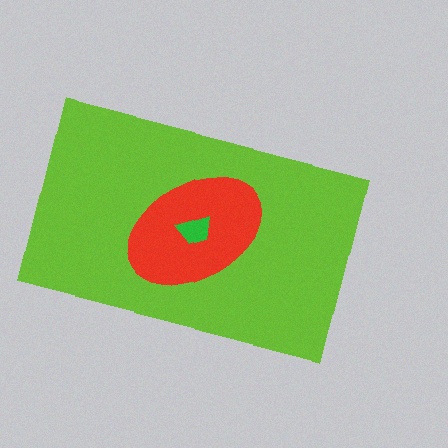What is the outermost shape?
The lime rectangle.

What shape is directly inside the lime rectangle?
The red ellipse.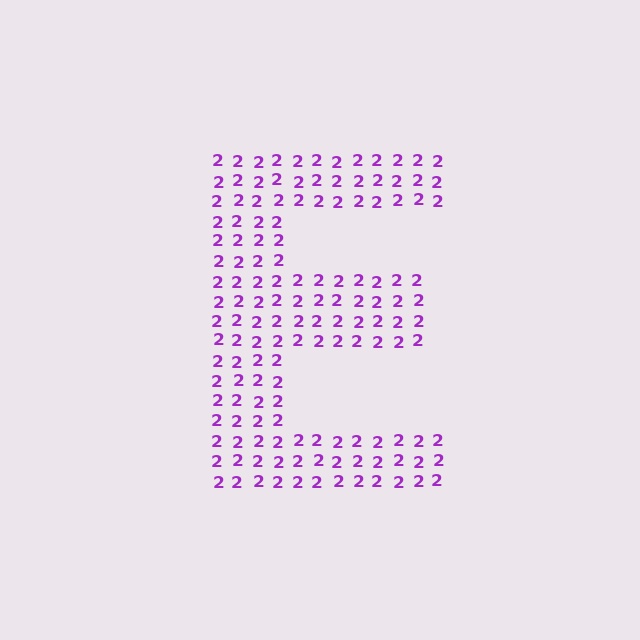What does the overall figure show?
The overall figure shows the letter E.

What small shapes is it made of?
It is made of small digit 2's.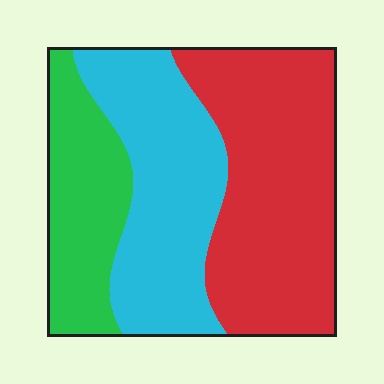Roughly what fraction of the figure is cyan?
Cyan takes up about one third (1/3) of the figure.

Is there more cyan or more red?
Red.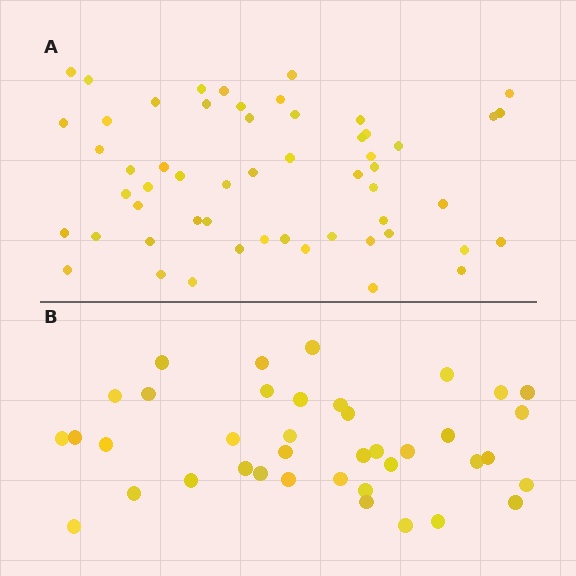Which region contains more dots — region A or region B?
Region A (the top region) has more dots.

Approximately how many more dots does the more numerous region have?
Region A has approximately 15 more dots than region B.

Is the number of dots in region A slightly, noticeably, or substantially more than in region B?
Region A has noticeably more, but not dramatically so. The ratio is roughly 1.4 to 1.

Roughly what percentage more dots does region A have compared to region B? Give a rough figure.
About 40% more.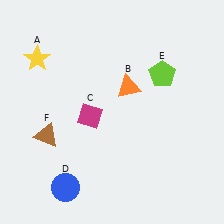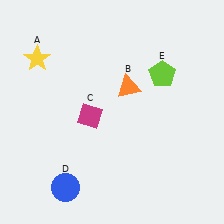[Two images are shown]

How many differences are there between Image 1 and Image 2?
There is 1 difference between the two images.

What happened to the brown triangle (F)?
The brown triangle (F) was removed in Image 2. It was in the bottom-left area of Image 1.